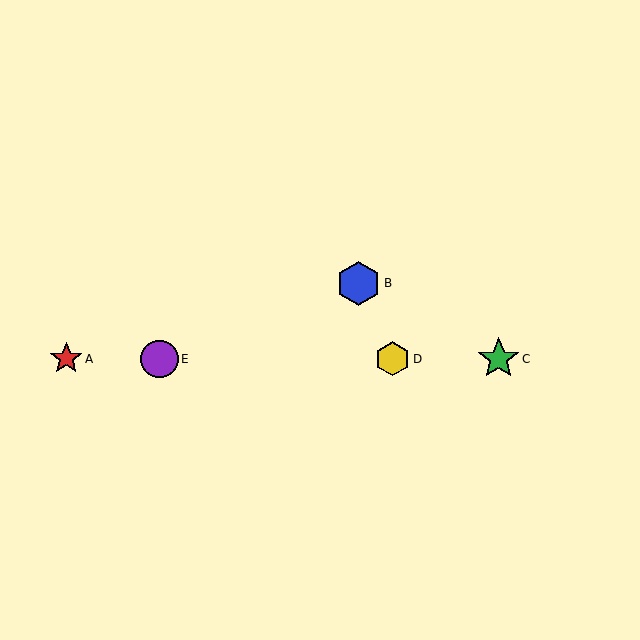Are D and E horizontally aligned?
Yes, both are at y≈359.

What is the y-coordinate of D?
Object D is at y≈359.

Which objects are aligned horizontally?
Objects A, C, D, E are aligned horizontally.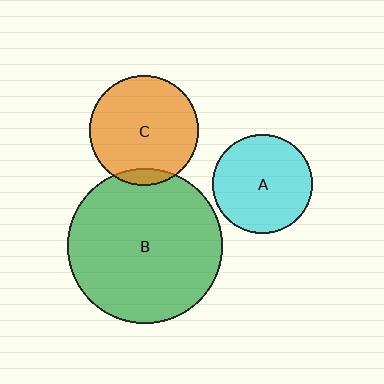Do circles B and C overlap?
Yes.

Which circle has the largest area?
Circle B (green).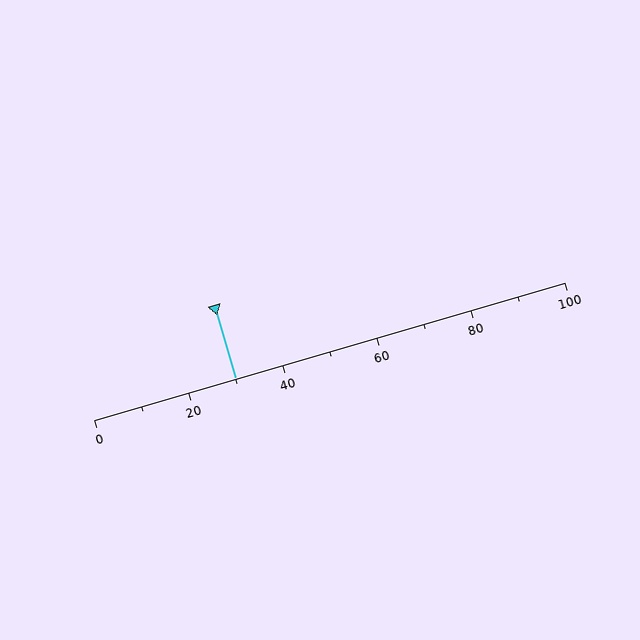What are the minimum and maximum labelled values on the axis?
The axis runs from 0 to 100.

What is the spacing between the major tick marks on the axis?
The major ticks are spaced 20 apart.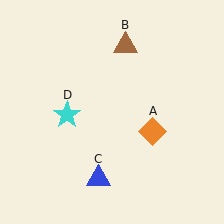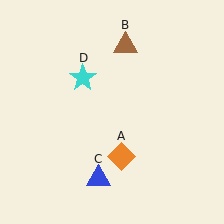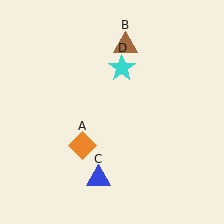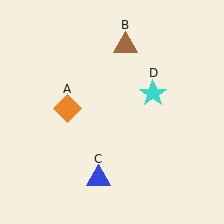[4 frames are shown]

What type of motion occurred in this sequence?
The orange diamond (object A), cyan star (object D) rotated clockwise around the center of the scene.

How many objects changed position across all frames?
2 objects changed position: orange diamond (object A), cyan star (object D).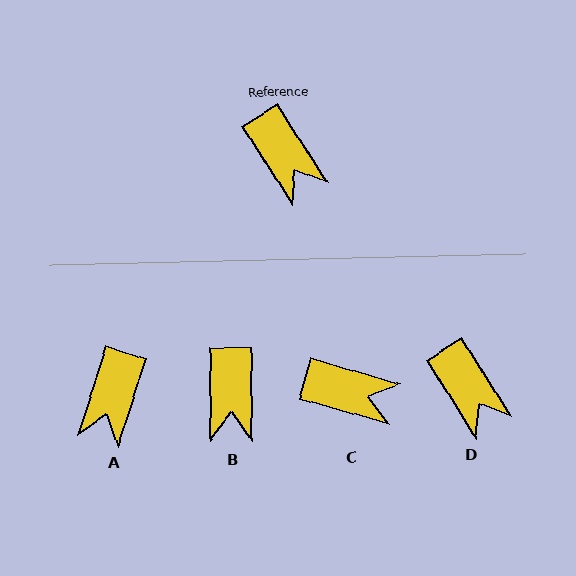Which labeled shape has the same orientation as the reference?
D.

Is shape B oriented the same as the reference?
No, it is off by about 32 degrees.